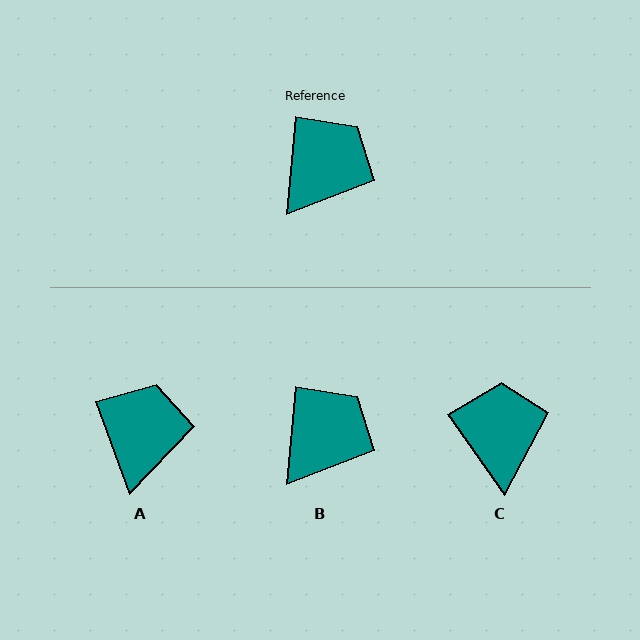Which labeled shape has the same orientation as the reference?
B.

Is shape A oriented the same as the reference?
No, it is off by about 25 degrees.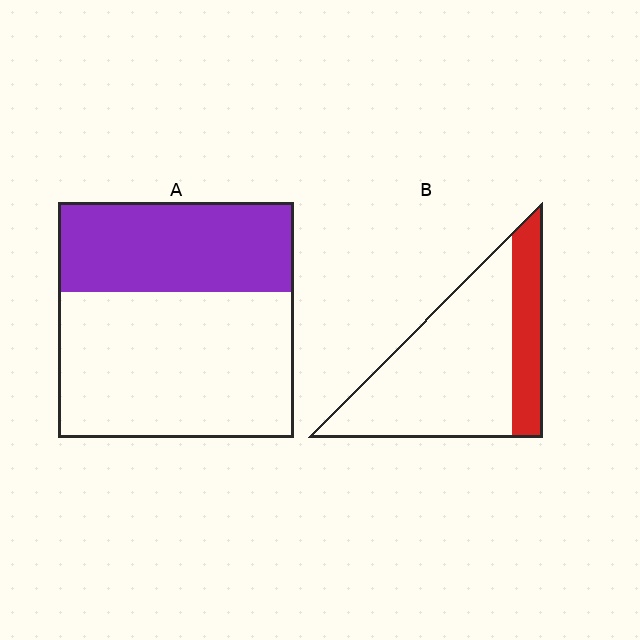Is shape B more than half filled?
No.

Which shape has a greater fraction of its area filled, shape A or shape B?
Shape A.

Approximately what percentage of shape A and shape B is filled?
A is approximately 40% and B is approximately 25%.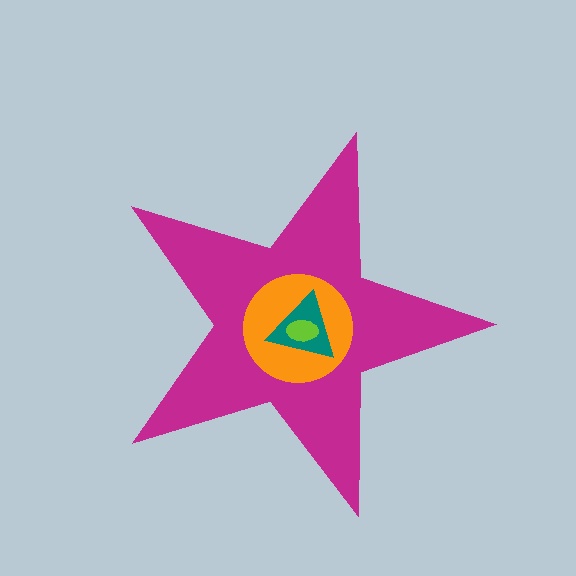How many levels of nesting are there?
4.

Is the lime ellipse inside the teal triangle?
Yes.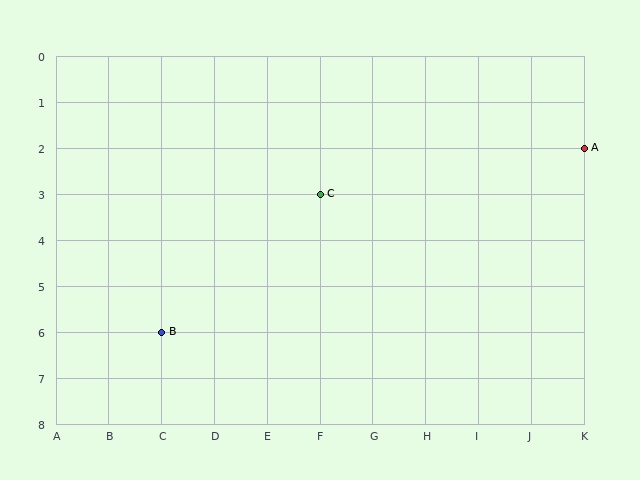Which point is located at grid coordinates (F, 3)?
Point C is at (F, 3).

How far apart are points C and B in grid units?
Points C and B are 3 columns and 3 rows apart (about 4.2 grid units diagonally).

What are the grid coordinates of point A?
Point A is at grid coordinates (K, 2).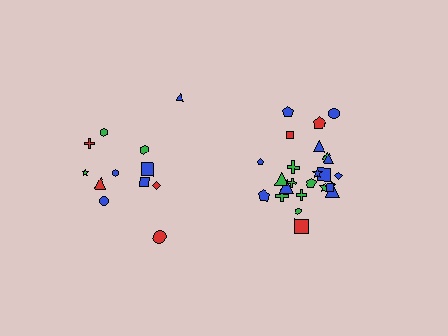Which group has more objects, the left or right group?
The right group.